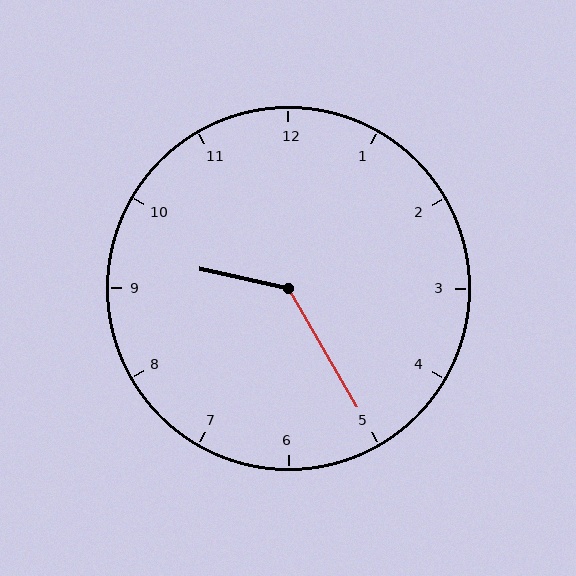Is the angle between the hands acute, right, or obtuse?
It is obtuse.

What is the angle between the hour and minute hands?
Approximately 132 degrees.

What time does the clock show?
9:25.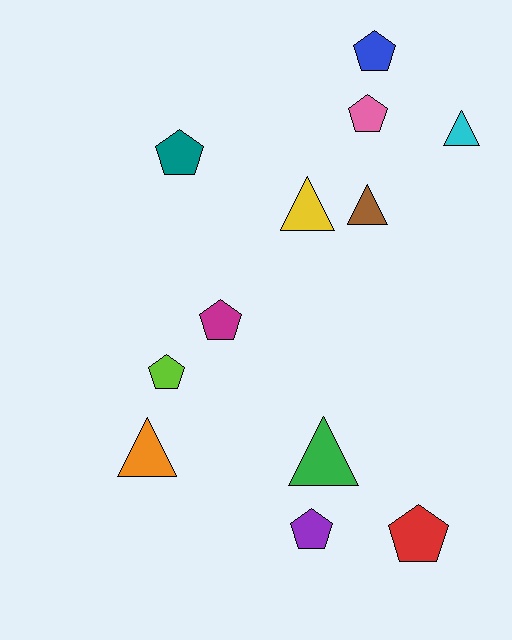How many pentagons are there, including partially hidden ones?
There are 7 pentagons.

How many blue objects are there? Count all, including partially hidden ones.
There is 1 blue object.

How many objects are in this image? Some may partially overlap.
There are 12 objects.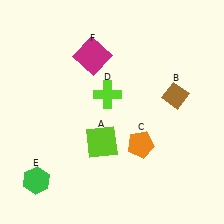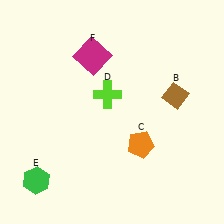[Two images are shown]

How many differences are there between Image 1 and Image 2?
There is 1 difference between the two images.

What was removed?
The lime square (A) was removed in Image 2.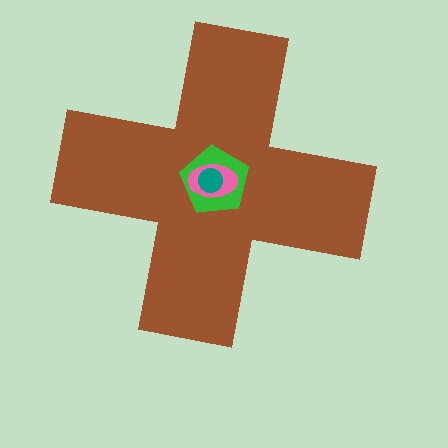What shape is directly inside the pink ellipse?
The teal circle.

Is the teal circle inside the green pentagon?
Yes.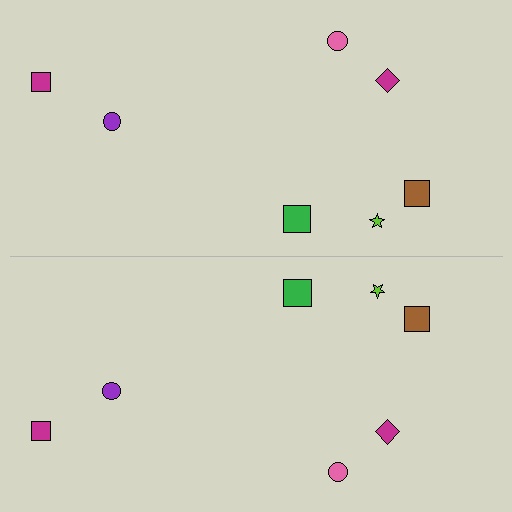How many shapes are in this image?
There are 14 shapes in this image.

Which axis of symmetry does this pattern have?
The pattern has a horizontal axis of symmetry running through the center of the image.